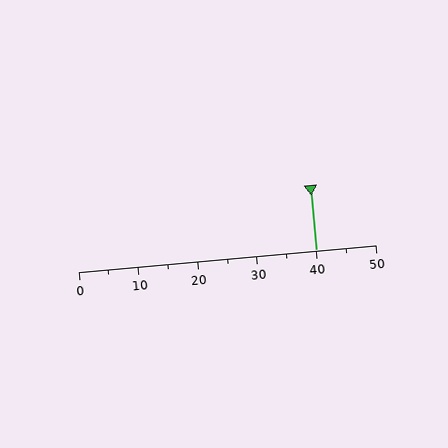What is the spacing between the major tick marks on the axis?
The major ticks are spaced 10 apart.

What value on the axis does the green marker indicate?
The marker indicates approximately 40.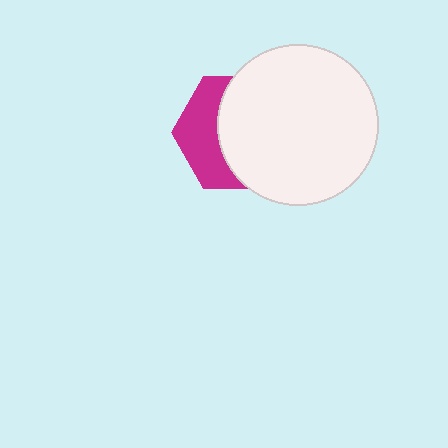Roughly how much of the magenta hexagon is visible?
A small part of it is visible (roughly 39%).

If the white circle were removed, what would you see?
You would see the complete magenta hexagon.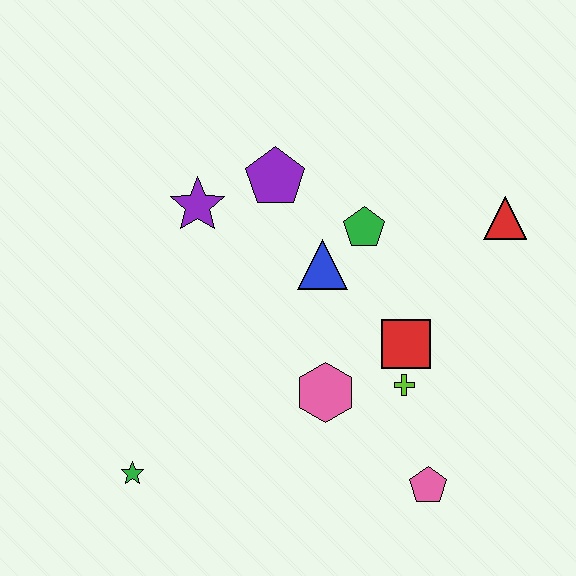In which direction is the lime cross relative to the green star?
The lime cross is to the right of the green star.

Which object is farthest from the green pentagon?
The green star is farthest from the green pentagon.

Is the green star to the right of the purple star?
No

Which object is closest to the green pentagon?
The blue triangle is closest to the green pentagon.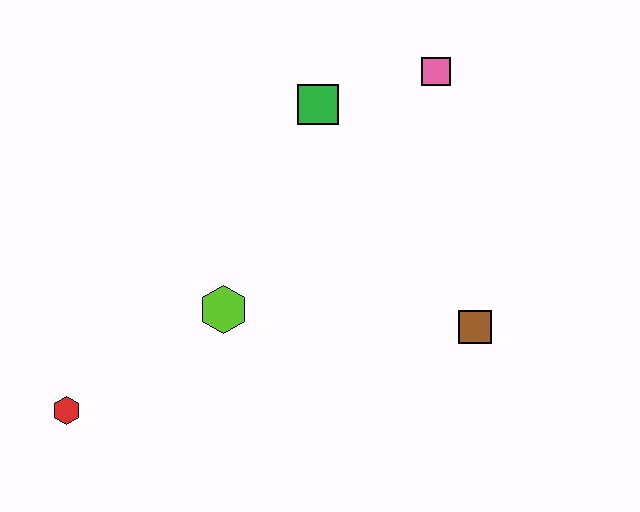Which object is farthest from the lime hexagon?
The pink square is farthest from the lime hexagon.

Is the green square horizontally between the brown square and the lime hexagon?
Yes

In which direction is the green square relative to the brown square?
The green square is above the brown square.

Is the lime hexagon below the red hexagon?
No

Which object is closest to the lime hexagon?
The red hexagon is closest to the lime hexagon.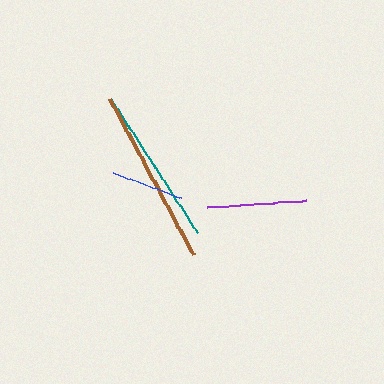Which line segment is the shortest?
The blue line is the shortest at approximately 72 pixels.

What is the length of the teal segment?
The teal segment is approximately 159 pixels long.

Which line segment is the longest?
The brown line is the longest at approximately 177 pixels.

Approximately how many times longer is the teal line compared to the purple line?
The teal line is approximately 1.6 times the length of the purple line.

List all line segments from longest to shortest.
From longest to shortest: brown, teal, purple, blue.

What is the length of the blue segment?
The blue segment is approximately 72 pixels long.